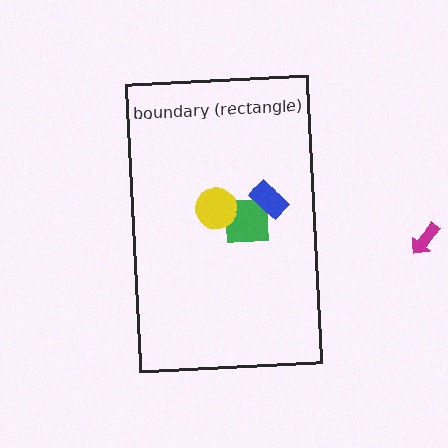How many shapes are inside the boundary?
3 inside, 1 outside.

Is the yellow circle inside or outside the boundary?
Inside.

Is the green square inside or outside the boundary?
Inside.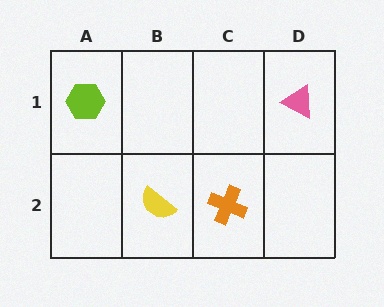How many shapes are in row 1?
2 shapes.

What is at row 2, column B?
A yellow semicircle.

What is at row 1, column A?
A lime hexagon.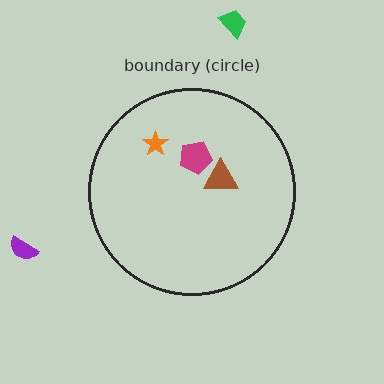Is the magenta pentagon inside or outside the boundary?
Inside.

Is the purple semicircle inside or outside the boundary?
Outside.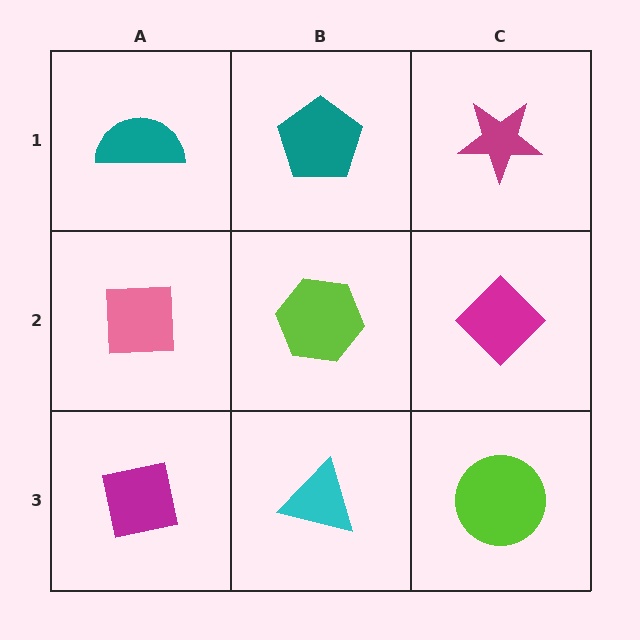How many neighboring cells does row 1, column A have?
2.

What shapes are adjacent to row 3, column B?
A lime hexagon (row 2, column B), a magenta square (row 3, column A), a lime circle (row 3, column C).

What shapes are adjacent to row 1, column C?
A magenta diamond (row 2, column C), a teal pentagon (row 1, column B).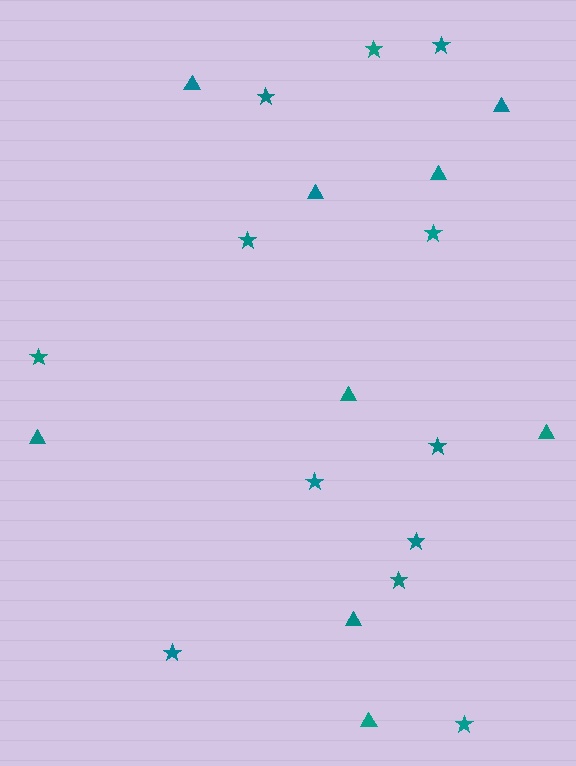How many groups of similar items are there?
There are 2 groups: one group of triangles (9) and one group of stars (12).